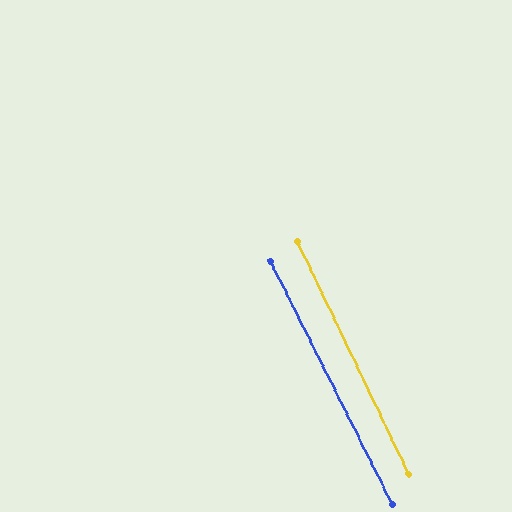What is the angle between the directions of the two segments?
Approximately 1 degree.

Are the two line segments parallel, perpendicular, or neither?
Parallel — their directions differ by only 1.2°.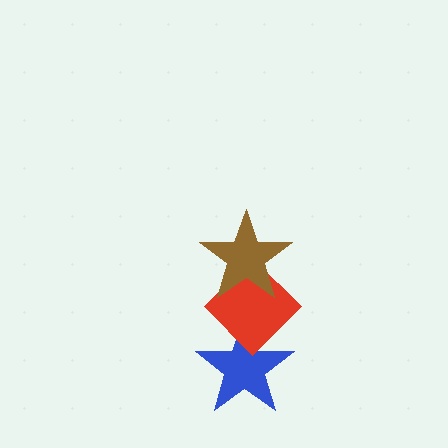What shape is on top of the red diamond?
The brown star is on top of the red diamond.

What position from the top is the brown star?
The brown star is 1st from the top.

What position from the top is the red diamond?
The red diamond is 2nd from the top.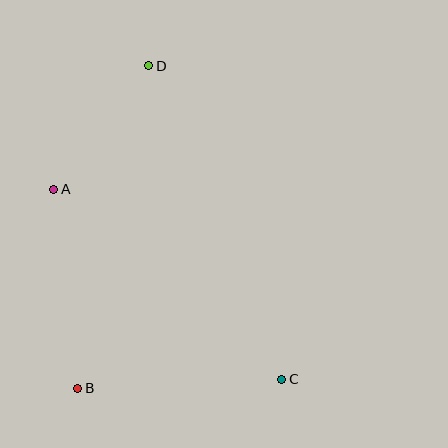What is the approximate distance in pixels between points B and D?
The distance between B and D is approximately 330 pixels.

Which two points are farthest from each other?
Points C and D are farthest from each other.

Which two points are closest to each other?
Points A and D are closest to each other.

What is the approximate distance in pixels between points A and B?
The distance between A and B is approximately 201 pixels.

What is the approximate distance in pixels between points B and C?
The distance between B and C is approximately 204 pixels.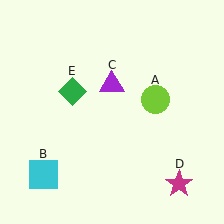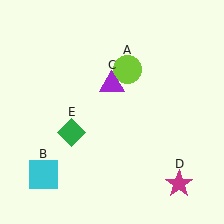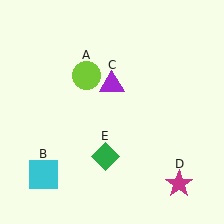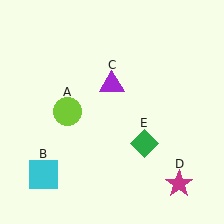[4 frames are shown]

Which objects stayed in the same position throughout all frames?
Cyan square (object B) and purple triangle (object C) and magenta star (object D) remained stationary.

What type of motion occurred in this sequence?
The lime circle (object A), green diamond (object E) rotated counterclockwise around the center of the scene.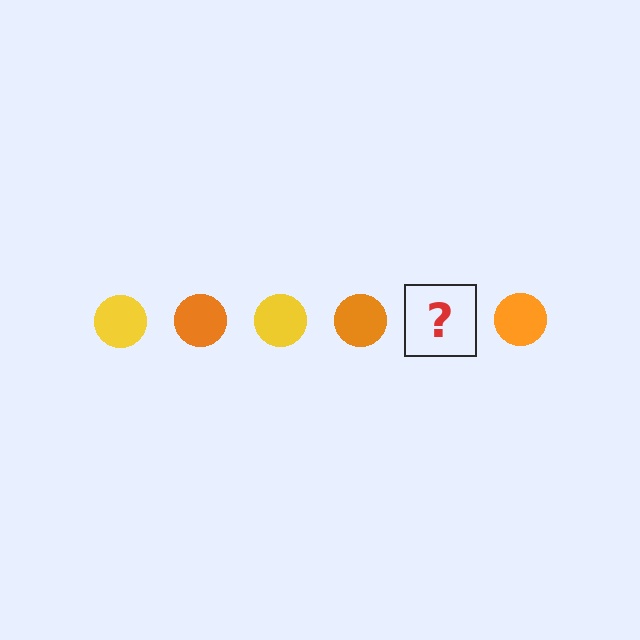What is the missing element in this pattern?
The missing element is a yellow circle.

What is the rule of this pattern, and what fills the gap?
The rule is that the pattern cycles through yellow, orange circles. The gap should be filled with a yellow circle.